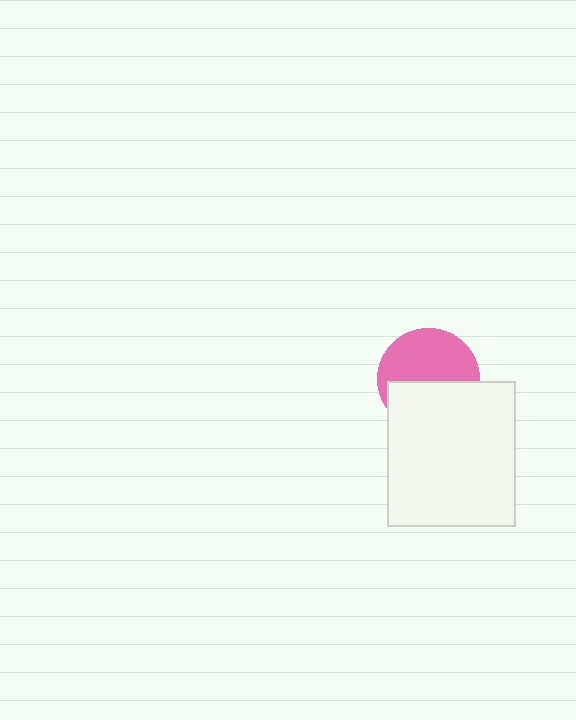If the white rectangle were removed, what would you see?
You would see the complete pink circle.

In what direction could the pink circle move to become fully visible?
The pink circle could move up. That would shift it out from behind the white rectangle entirely.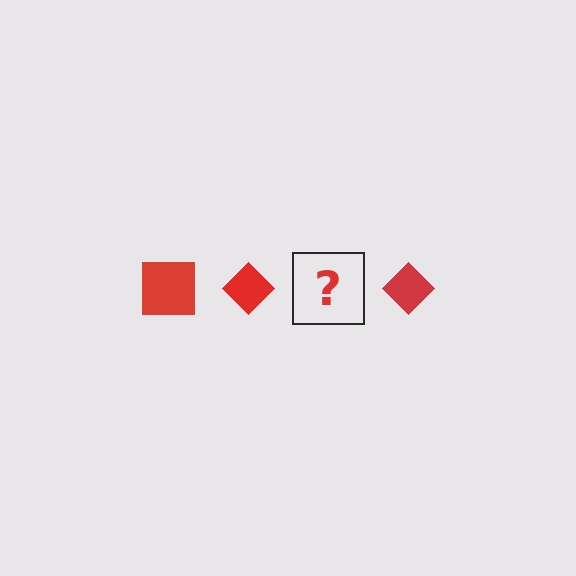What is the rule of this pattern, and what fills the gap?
The rule is that the pattern cycles through square, diamond shapes in red. The gap should be filled with a red square.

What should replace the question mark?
The question mark should be replaced with a red square.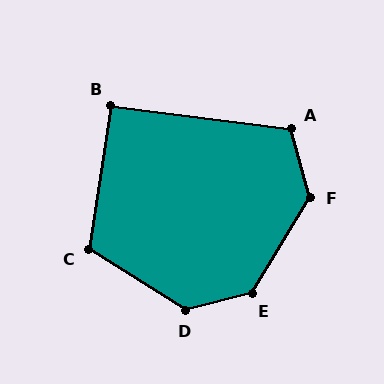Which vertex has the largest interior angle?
E, at approximately 135 degrees.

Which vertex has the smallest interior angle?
B, at approximately 92 degrees.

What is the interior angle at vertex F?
Approximately 134 degrees (obtuse).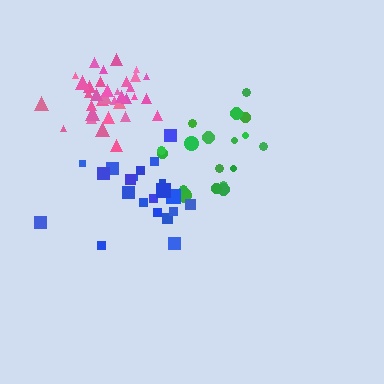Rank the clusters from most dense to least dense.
pink, green, blue.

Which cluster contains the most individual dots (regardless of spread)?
Pink (34).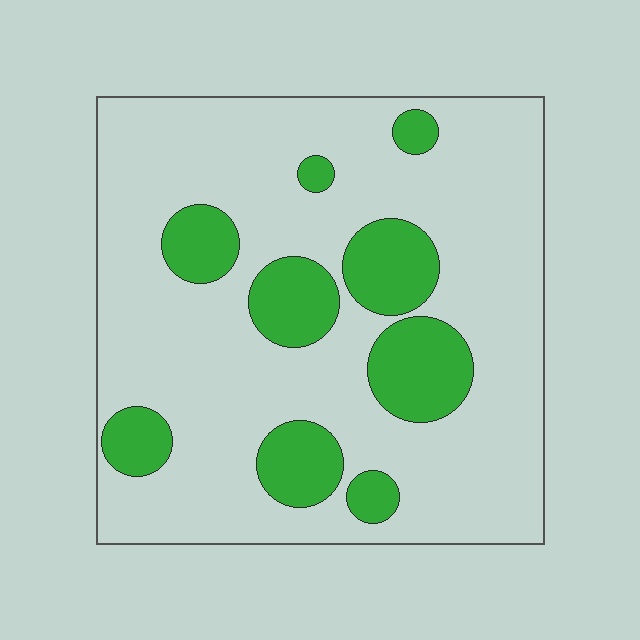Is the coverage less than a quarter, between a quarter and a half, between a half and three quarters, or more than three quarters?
Less than a quarter.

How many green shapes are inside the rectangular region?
9.